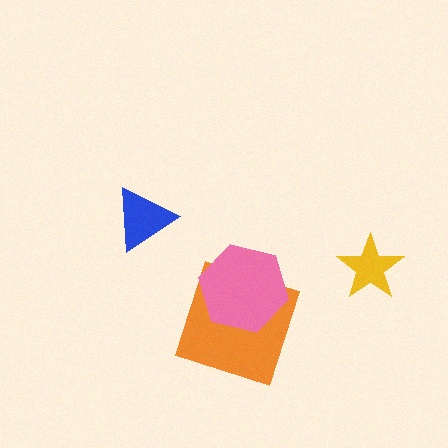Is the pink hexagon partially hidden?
No, no other shape covers it.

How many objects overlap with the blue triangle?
0 objects overlap with the blue triangle.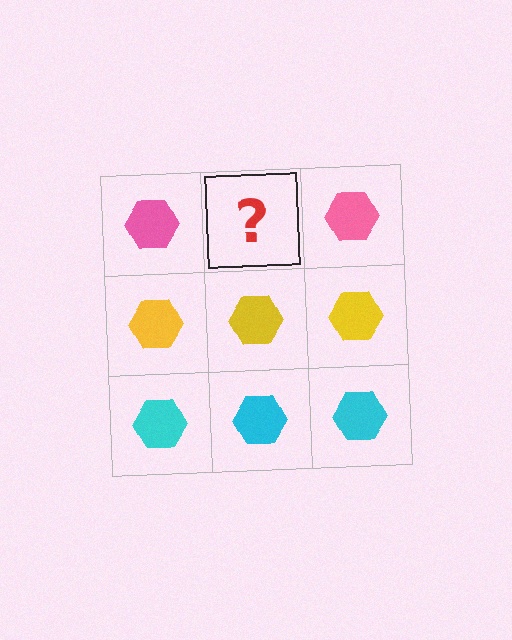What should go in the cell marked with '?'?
The missing cell should contain a pink hexagon.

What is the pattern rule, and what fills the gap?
The rule is that each row has a consistent color. The gap should be filled with a pink hexagon.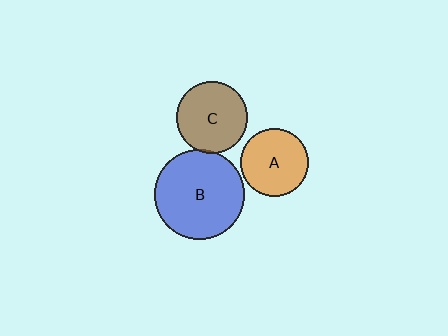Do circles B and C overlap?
Yes.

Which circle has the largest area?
Circle B (blue).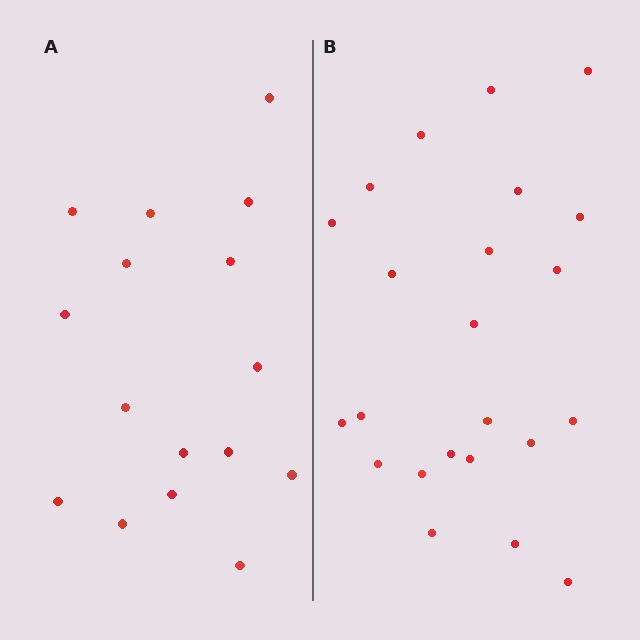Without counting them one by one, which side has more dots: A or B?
Region B (the right region) has more dots.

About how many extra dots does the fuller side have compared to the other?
Region B has roughly 8 or so more dots than region A.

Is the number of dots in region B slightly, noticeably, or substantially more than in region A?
Region B has noticeably more, but not dramatically so. The ratio is roughly 1.4 to 1.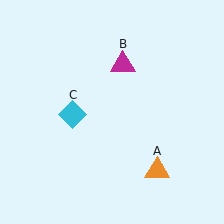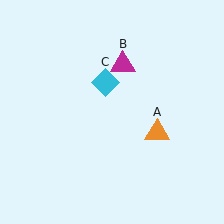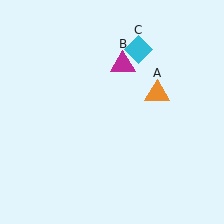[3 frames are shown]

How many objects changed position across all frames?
2 objects changed position: orange triangle (object A), cyan diamond (object C).